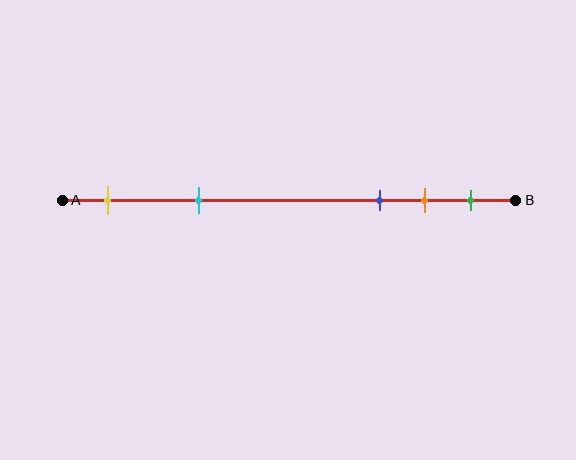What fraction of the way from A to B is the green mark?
The green mark is approximately 90% (0.9) of the way from A to B.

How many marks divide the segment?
There are 5 marks dividing the segment.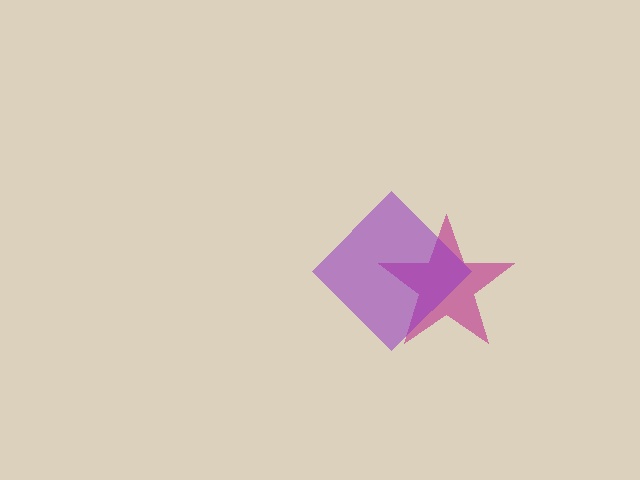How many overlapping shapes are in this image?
There are 2 overlapping shapes in the image.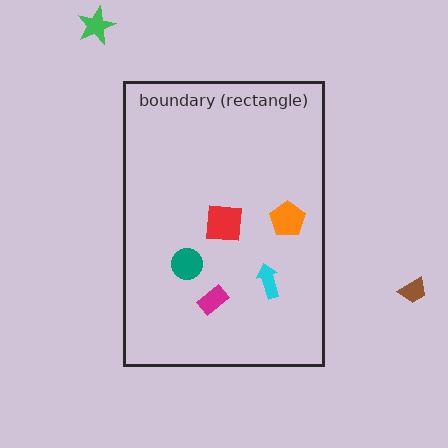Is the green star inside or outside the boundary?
Outside.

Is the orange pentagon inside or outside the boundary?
Inside.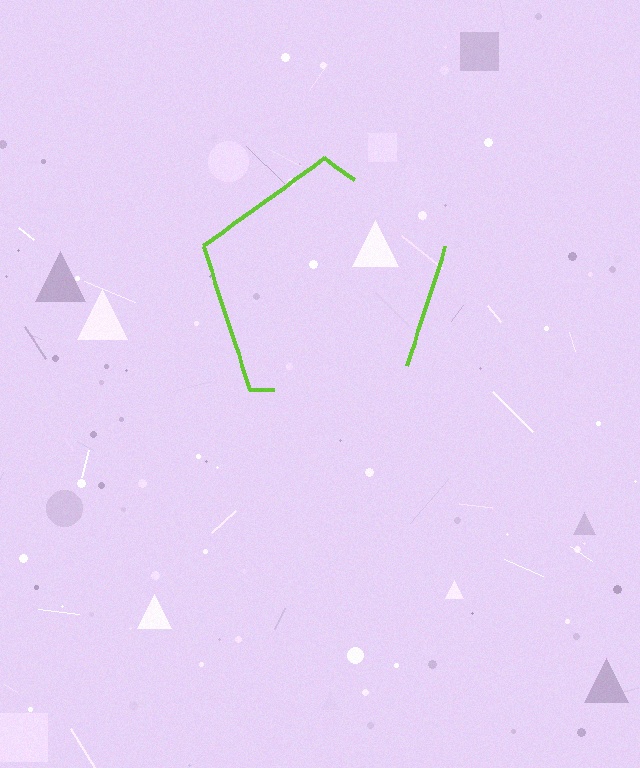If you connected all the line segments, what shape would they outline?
They would outline a pentagon.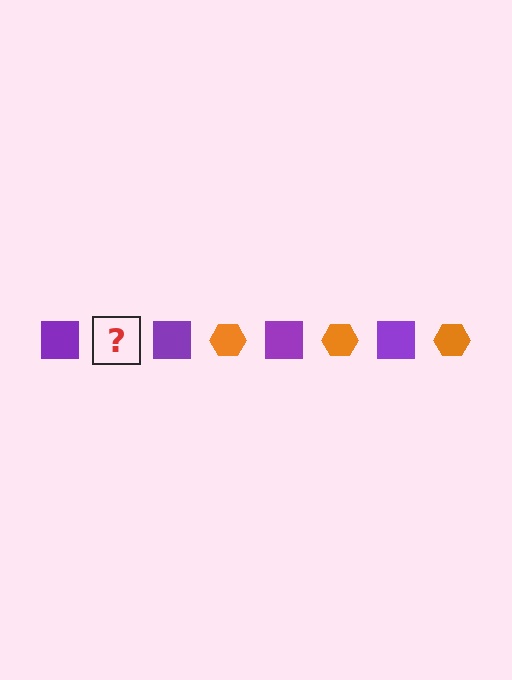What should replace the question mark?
The question mark should be replaced with an orange hexagon.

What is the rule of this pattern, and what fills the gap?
The rule is that the pattern alternates between purple square and orange hexagon. The gap should be filled with an orange hexagon.